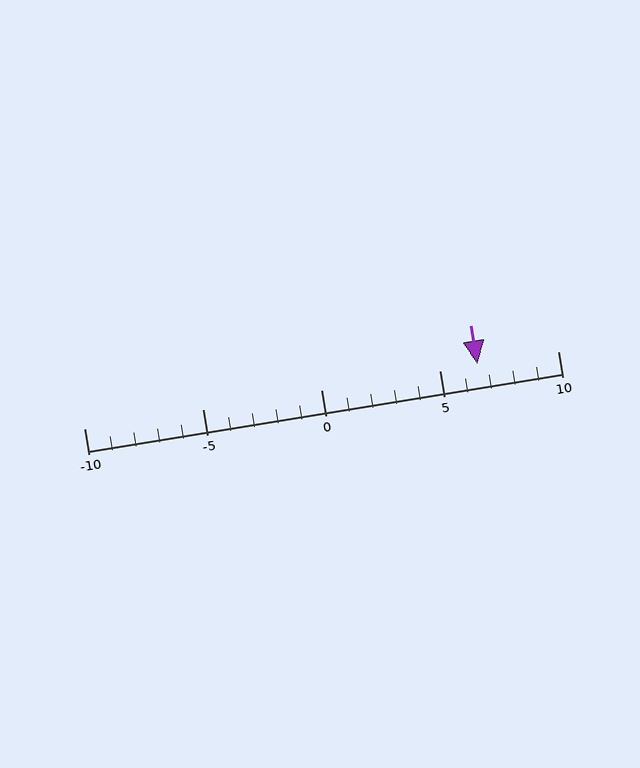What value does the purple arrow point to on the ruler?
The purple arrow points to approximately 7.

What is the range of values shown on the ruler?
The ruler shows values from -10 to 10.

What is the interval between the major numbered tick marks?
The major tick marks are spaced 5 units apart.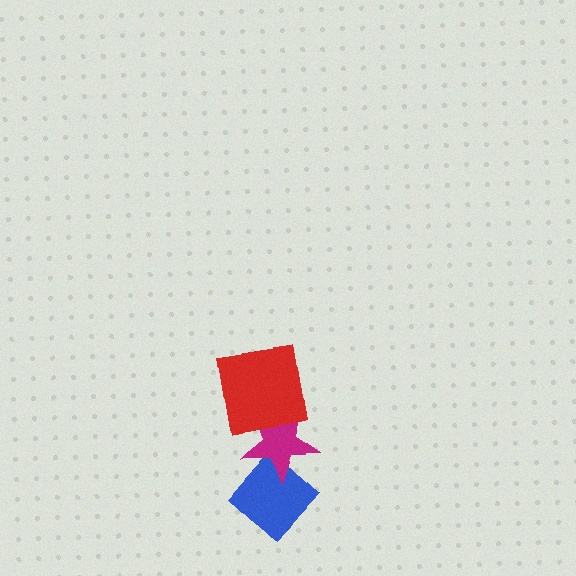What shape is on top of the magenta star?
The red square is on top of the magenta star.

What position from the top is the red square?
The red square is 1st from the top.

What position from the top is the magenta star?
The magenta star is 2nd from the top.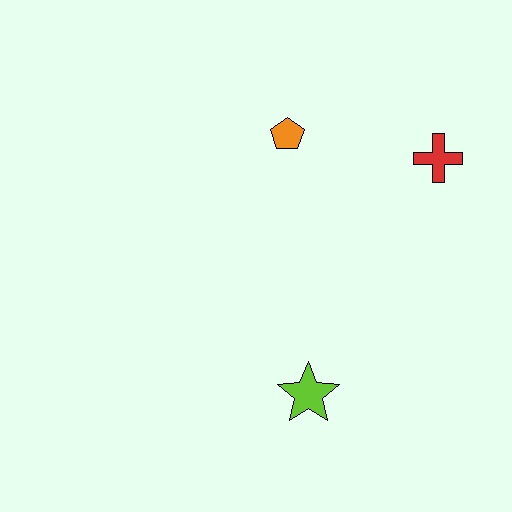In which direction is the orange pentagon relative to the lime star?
The orange pentagon is above the lime star.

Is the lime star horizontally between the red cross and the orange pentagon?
Yes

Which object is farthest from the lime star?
The red cross is farthest from the lime star.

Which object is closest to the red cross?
The orange pentagon is closest to the red cross.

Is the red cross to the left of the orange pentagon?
No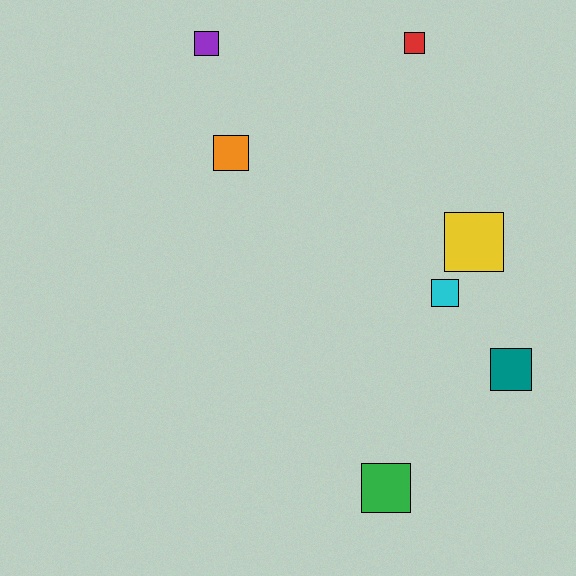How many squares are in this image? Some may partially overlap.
There are 7 squares.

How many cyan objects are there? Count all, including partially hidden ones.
There is 1 cyan object.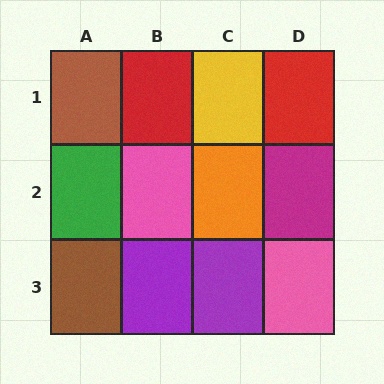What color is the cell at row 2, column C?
Orange.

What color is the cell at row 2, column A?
Green.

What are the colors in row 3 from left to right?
Brown, purple, purple, pink.